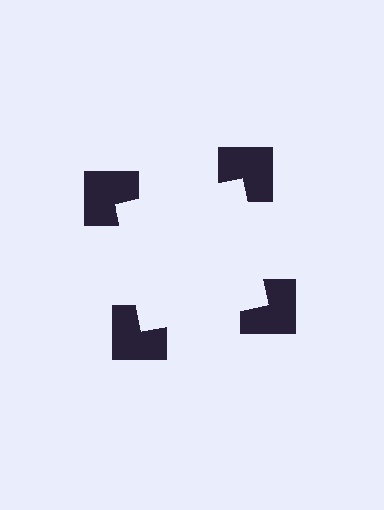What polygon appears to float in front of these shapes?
An illusory square — its edges are inferred from the aligned wedge cuts in the notched squares, not physically drawn.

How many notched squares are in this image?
There are 4 — one at each vertex of the illusory square.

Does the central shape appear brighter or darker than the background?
It typically appears slightly brighter than the background, even though no actual brightness change is drawn.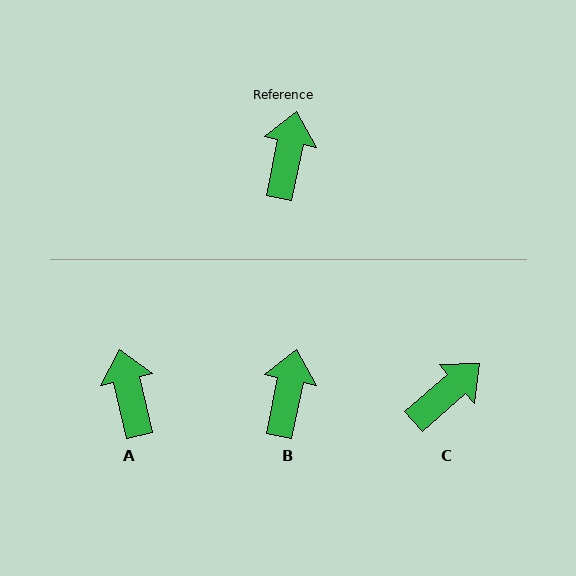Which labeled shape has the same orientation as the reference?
B.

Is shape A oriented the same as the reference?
No, it is off by about 25 degrees.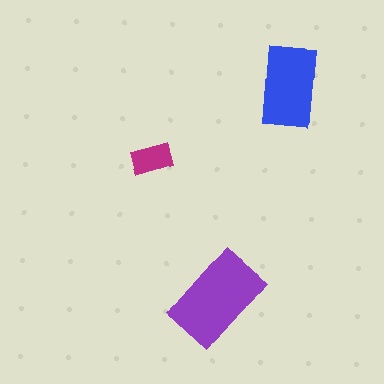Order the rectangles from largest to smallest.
the purple one, the blue one, the magenta one.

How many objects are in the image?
There are 3 objects in the image.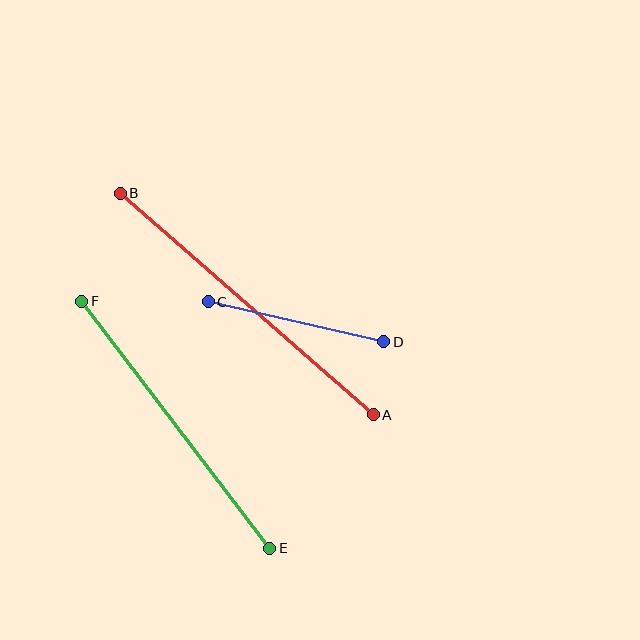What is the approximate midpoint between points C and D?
The midpoint is at approximately (296, 322) pixels.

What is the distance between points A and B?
The distance is approximately 336 pixels.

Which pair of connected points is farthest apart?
Points A and B are farthest apart.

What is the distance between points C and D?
The distance is approximately 180 pixels.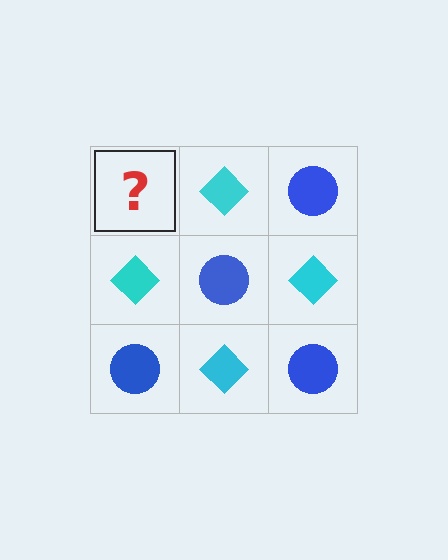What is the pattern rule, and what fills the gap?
The rule is that it alternates blue circle and cyan diamond in a checkerboard pattern. The gap should be filled with a blue circle.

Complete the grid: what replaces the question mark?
The question mark should be replaced with a blue circle.